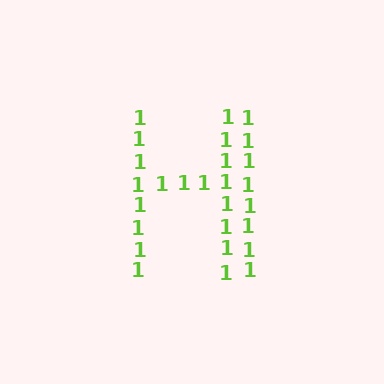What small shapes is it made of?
It is made of small digit 1's.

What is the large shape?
The large shape is the letter H.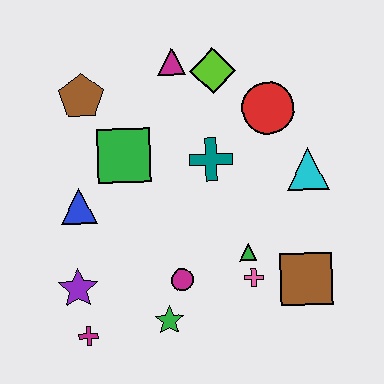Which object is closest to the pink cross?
The green triangle is closest to the pink cross.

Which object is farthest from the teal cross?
The magenta cross is farthest from the teal cross.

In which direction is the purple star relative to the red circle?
The purple star is to the left of the red circle.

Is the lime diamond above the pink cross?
Yes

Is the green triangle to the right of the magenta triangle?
Yes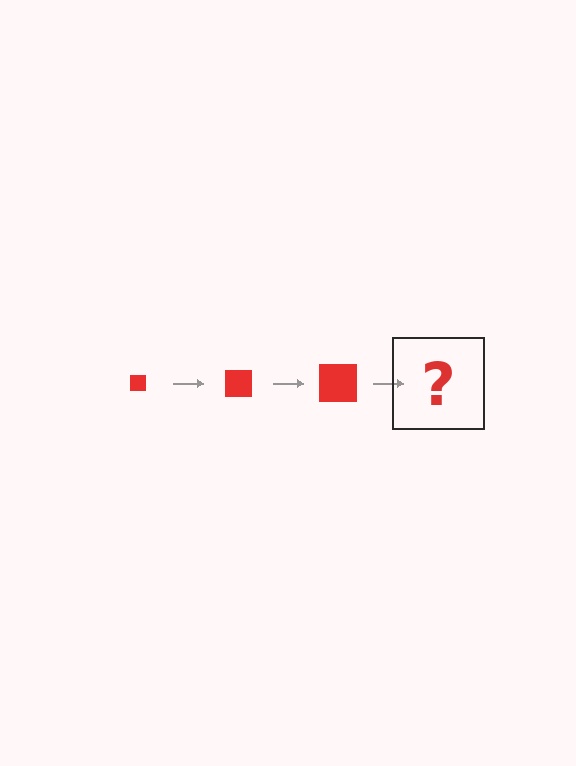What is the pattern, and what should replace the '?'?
The pattern is that the square gets progressively larger each step. The '?' should be a red square, larger than the previous one.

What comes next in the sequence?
The next element should be a red square, larger than the previous one.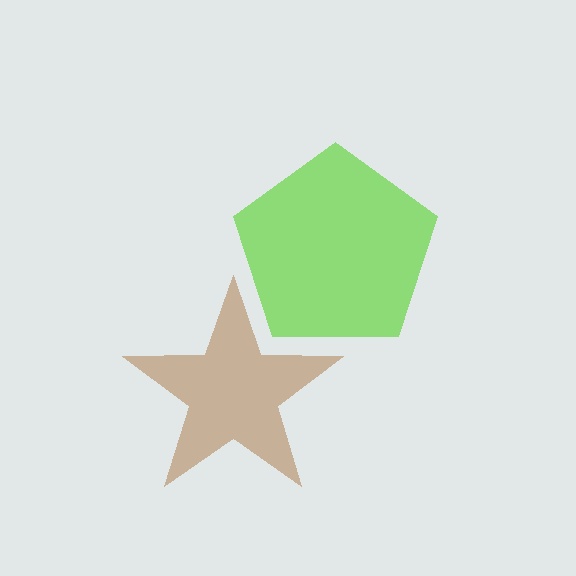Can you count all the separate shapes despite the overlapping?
Yes, there are 2 separate shapes.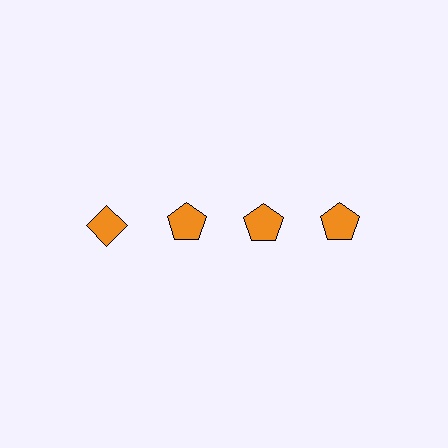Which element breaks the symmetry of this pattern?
The orange diamond in the top row, leftmost column breaks the symmetry. All other shapes are orange pentagons.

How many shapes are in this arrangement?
There are 4 shapes arranged in a grid pattern.